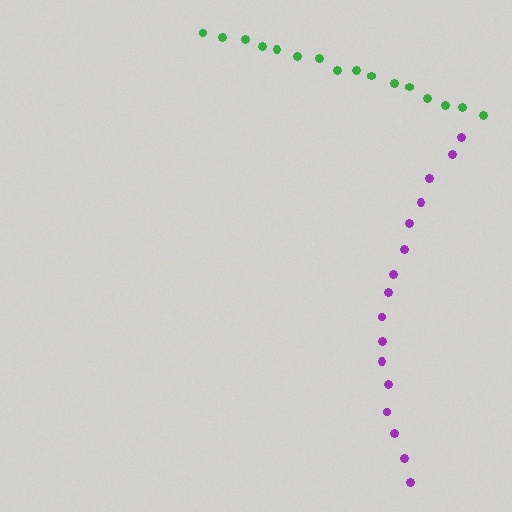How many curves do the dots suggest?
There are 2 distinct paths.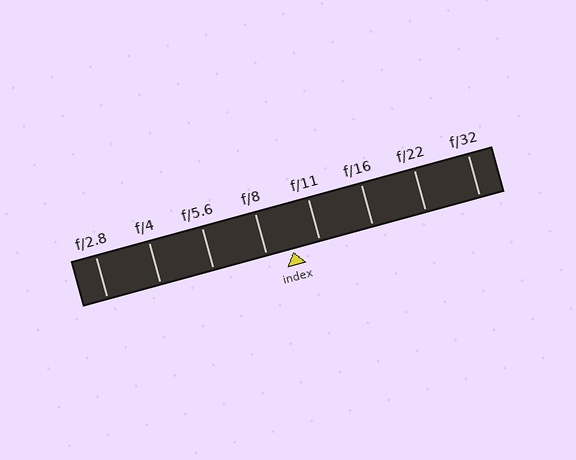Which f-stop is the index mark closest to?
The index mark is closest to f/8.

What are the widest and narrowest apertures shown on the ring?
The widest aperture shown is f/2.8 and the narrowest is f/32.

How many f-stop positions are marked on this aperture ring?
There are 8 f-stop positions marked.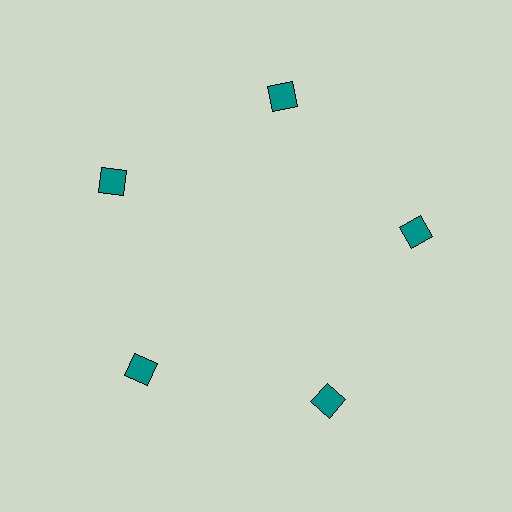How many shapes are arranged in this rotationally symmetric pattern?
There are 5 shapes, arranged in 5 groups of 1.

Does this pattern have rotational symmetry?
Yes, this pattern has 5-fold rotational symmetry. It looks the same after rotating 72 degrees around the center.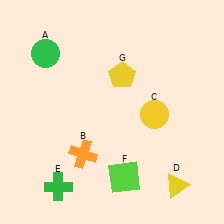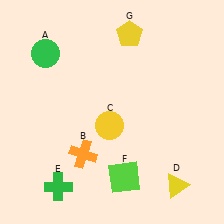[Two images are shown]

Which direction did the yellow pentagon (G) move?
The yellow pentagon (G) moved up.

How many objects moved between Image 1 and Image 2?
2 objects moved between the two images.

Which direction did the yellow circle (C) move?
The yellow circle (C) moved left.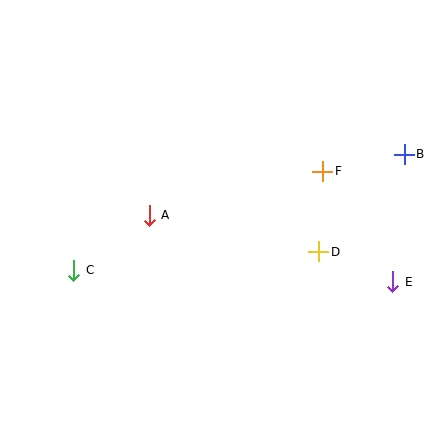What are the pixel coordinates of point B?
Point B is at (404, 154).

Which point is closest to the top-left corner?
Point A is closest to the top-left corner.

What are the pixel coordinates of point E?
Point E is at (393, 282).